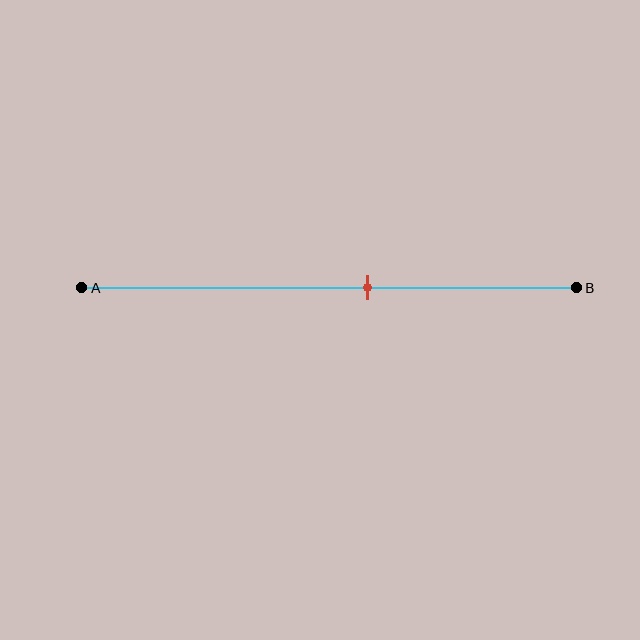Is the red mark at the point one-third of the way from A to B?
No, the mark is at about 60% from A, not at the 33% one-third point.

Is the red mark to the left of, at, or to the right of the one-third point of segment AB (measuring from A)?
The red mark is to the right of the one-third point of segment AB.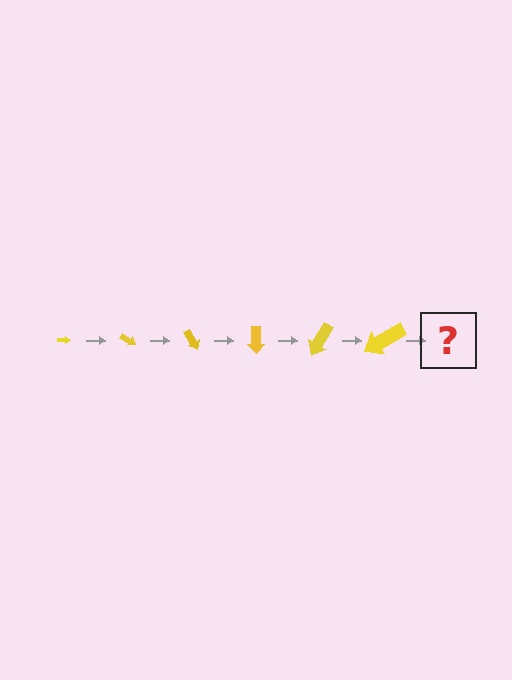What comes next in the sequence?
The next element should be an arrow, larger than the previous one and rotated 180 degrees from the start.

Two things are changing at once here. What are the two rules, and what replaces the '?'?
The two rules are that the arrow grows larger each step and it rotates 30 degrees each step. The '?' should be an arrow, larger than the previous one and rotated 180 degrees from the start.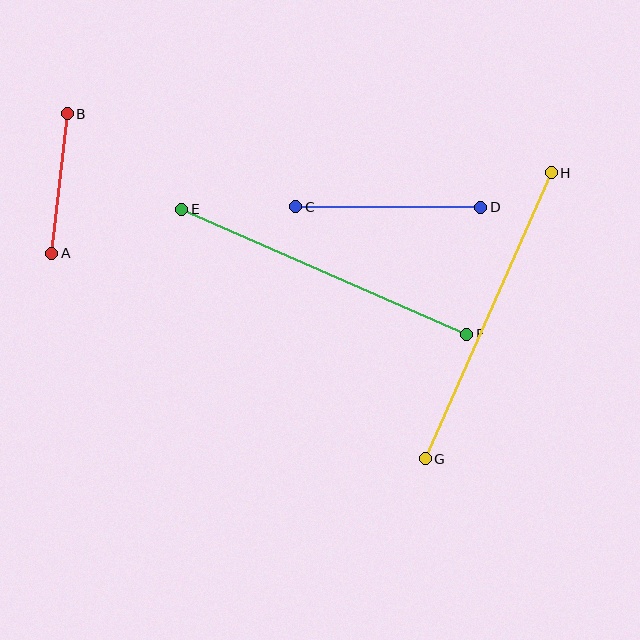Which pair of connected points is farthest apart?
Points G and H are farthest apart.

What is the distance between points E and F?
The distance is approximately 311 pixels.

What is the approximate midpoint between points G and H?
The midpoint is at approximately (488, 316) pixels.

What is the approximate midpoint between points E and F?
The midpoint is at approximately (324, 272) pixels.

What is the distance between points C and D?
The distance is approximately 185 pixels.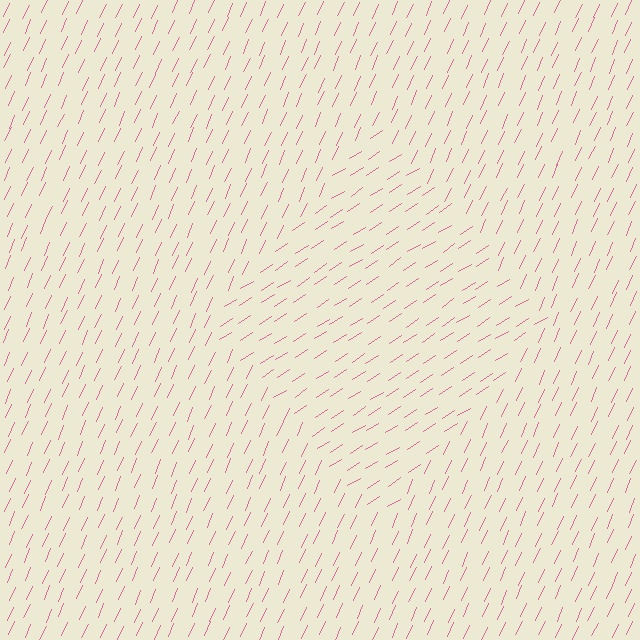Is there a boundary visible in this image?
Yes, there is a texture boundary formed by a change in line orientation.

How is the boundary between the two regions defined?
The boundary is defined purely by a change in line orientation (approximately 33 degrees difference). All lines are the same color and thickness.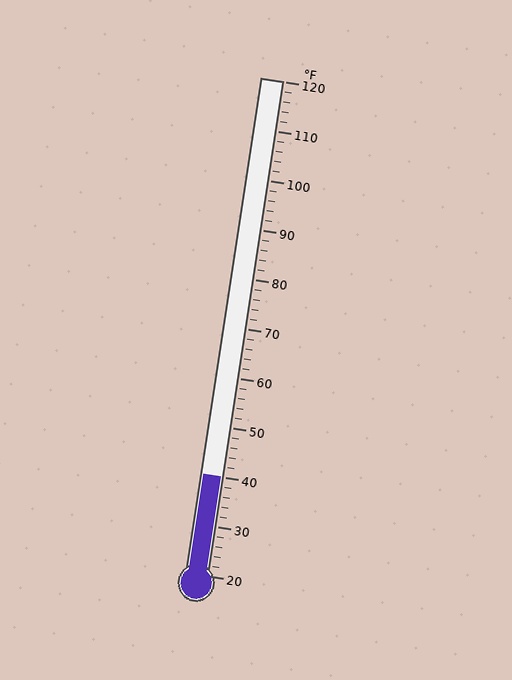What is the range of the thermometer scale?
The thermometer scale ranges from 20°F to 120°F.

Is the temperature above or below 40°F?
The temperature is at 40°F.